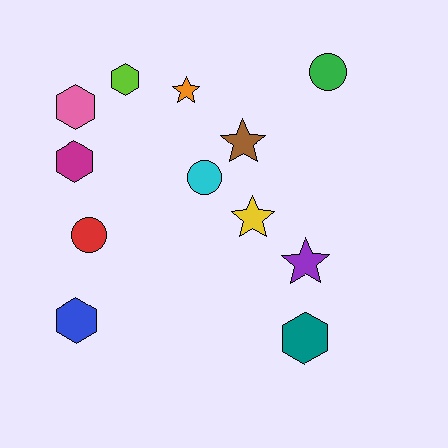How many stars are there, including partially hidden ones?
There are 4 stars.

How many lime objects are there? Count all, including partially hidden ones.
There is 1 lime object.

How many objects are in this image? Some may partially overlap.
There are 12 objects.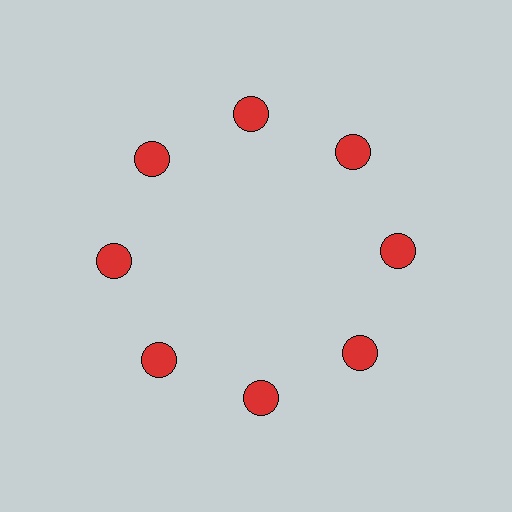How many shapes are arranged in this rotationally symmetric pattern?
There are 8 shapes, arranged in 8 groups of 1.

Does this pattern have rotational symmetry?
Yes, this pattern has 8-fold rotational symmetry. It looks the same after rotating 45 degrees around the center.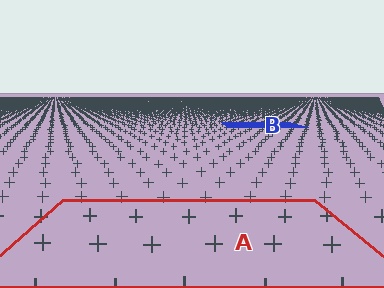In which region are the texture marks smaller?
The texture marks are smaller in region B, because it is farther away.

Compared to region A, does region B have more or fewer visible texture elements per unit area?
Region B has more texture elements per unit area — they are packed more densely because it is farther away.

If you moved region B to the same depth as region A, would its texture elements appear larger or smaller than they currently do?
They would appear larger. At a closer depth, the same texture elements are projected at a bigger on-screen size.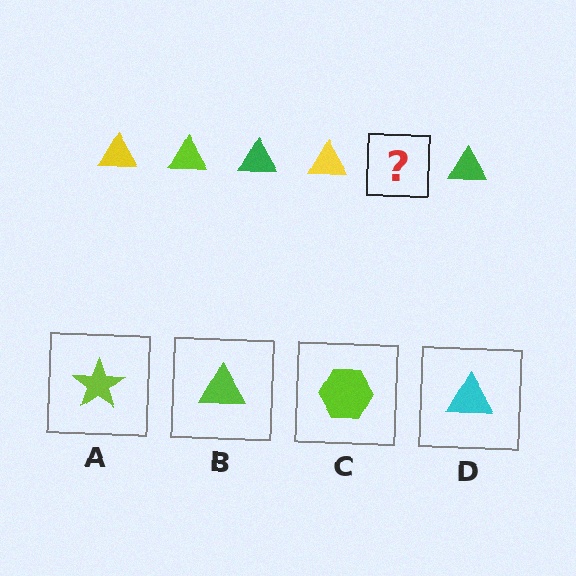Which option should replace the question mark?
Option B.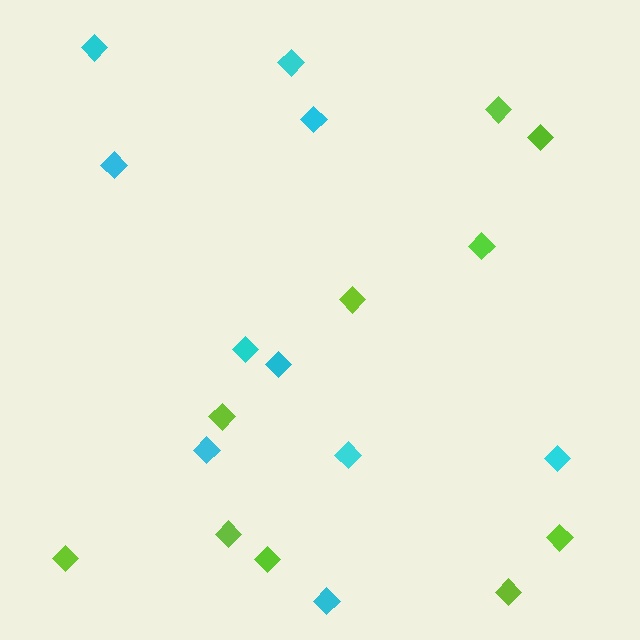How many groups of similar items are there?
There are 2 groups: one group of lime diamonds (10) and one group of cyan diamonds (10).